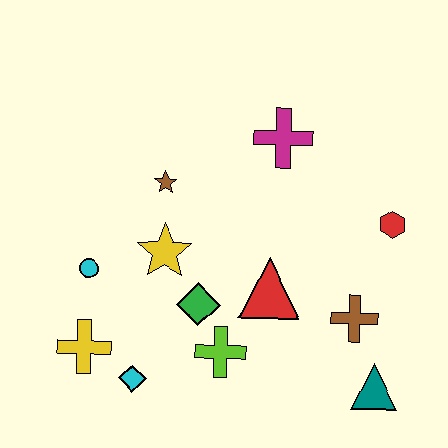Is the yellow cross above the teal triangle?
Yes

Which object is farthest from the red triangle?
The yellow cross is farthest from the red triangle.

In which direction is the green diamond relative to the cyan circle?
The green diamond is to the right of the cyan circle.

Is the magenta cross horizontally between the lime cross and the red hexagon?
Yes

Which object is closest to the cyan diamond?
The yellow cross is closest to the cyan diamond.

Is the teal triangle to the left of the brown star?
No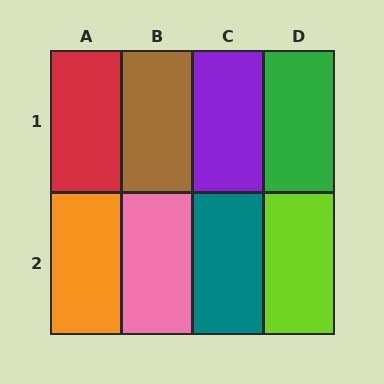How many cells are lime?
1 cell is lime.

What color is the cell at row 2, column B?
Pink.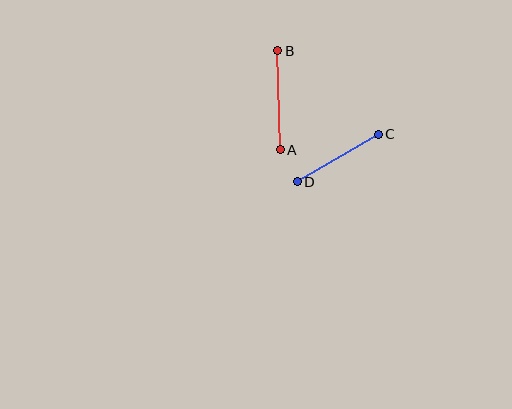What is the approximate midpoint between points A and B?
The midpoint is at approximately (279, 100) pixels.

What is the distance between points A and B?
The distance is approximately 99 pixels.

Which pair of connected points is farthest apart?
Points A and B are farthest apart.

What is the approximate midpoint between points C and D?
The midpoint is at approximately (338, 158) pixels.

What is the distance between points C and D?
The distance is approximately 94 pixels.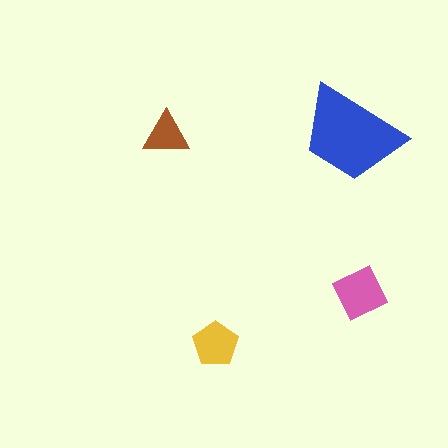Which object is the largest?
The blue trapezoid.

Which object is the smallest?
The brown triangle.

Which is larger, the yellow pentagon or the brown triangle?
The yellow pentagon.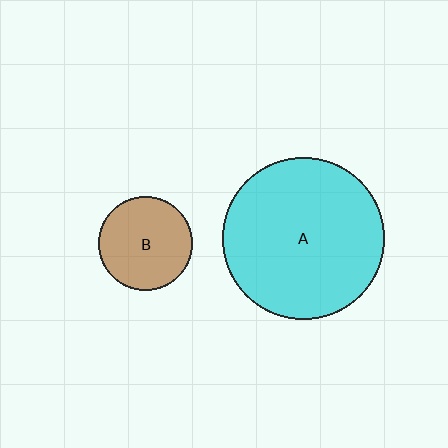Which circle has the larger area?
Circle A (cyan).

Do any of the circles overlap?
No, none of the circles overlap.